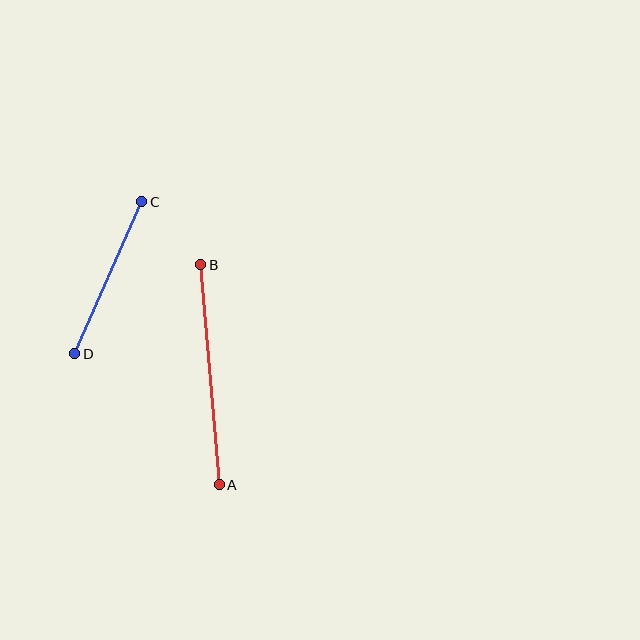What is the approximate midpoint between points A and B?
The midpoint is at approximately (210, 375) pixels.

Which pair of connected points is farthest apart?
Points A and B are farthest apart.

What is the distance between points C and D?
The distance is approximately 166 pixels.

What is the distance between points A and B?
The distance is approximately 221 pixels.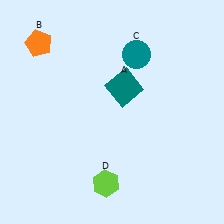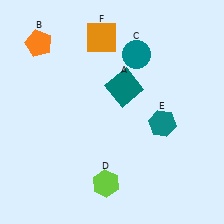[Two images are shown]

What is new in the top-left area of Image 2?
An orange square (F) was added in the top-left area of Image 2.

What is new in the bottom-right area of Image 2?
A teal hexagon (E) was added in the bottom-right area of Image 2.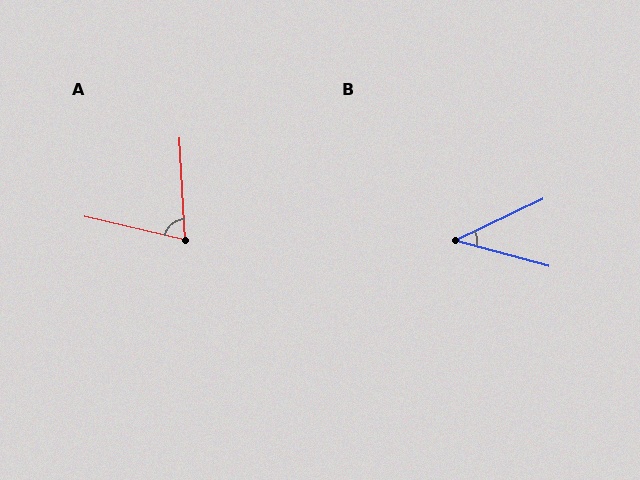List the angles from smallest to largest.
B (41°), A (74°).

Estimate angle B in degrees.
Approximately 41 degrees.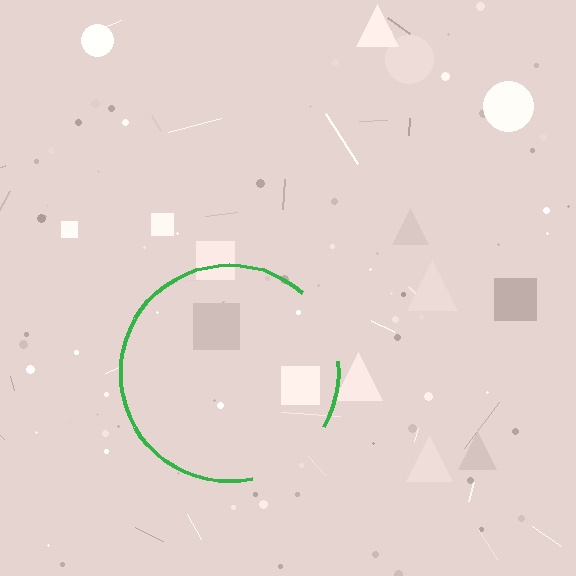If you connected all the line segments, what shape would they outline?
They would outline a circle.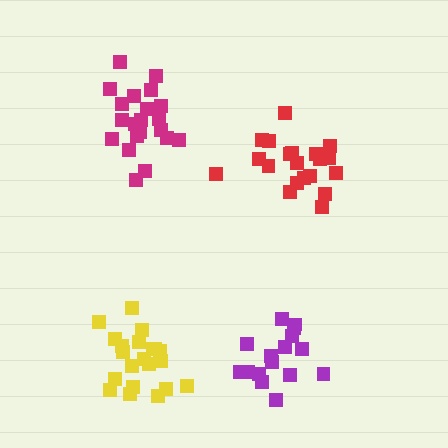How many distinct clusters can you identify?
There are 4 distinct clusters.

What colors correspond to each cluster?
The clusters are colored: magenta, red, purple, yellow.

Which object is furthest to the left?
The yellow cluster is leftmost.